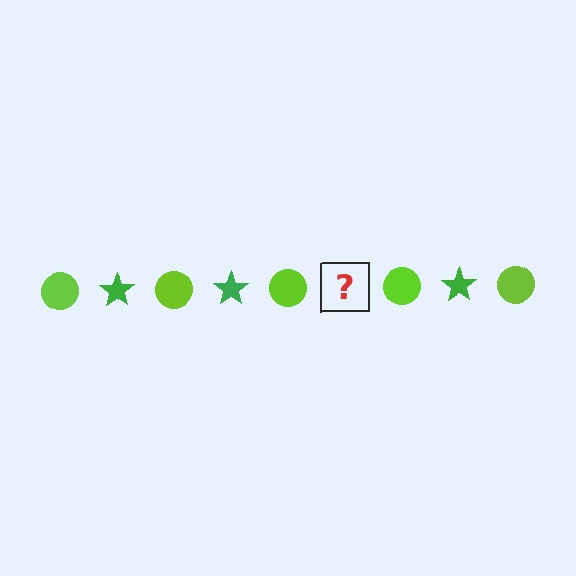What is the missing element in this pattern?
The missing element is a green star.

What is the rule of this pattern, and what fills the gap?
The rule is that the pattern alternates between lime circle and green star. The gap should be filled with a green star.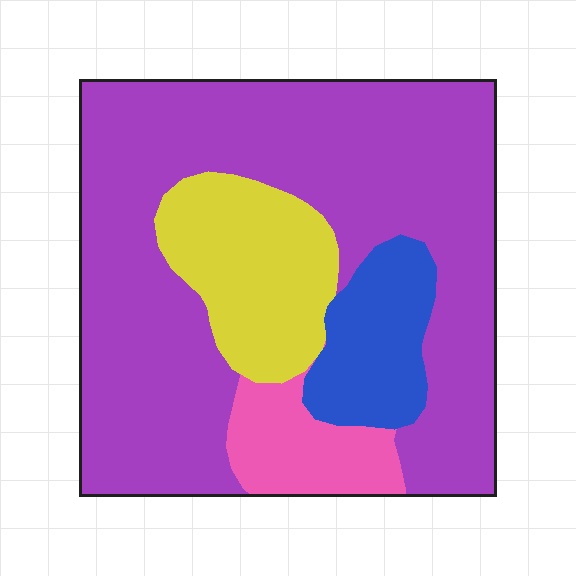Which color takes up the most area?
Purple, at roughly 65%.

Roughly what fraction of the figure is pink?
Pink takes up less than a sixth of the figure.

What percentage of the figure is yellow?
Yellow takes up less than a sixth of the figure.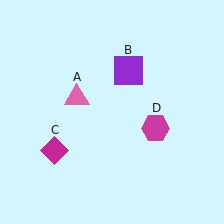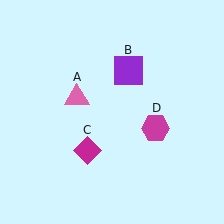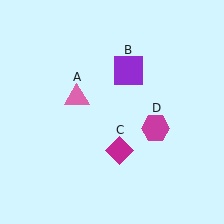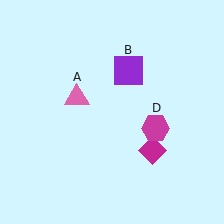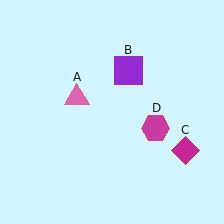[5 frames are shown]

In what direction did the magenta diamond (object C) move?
The magenta diamond (object C) moved right.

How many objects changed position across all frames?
1 object changed position: magenta diamond (object C).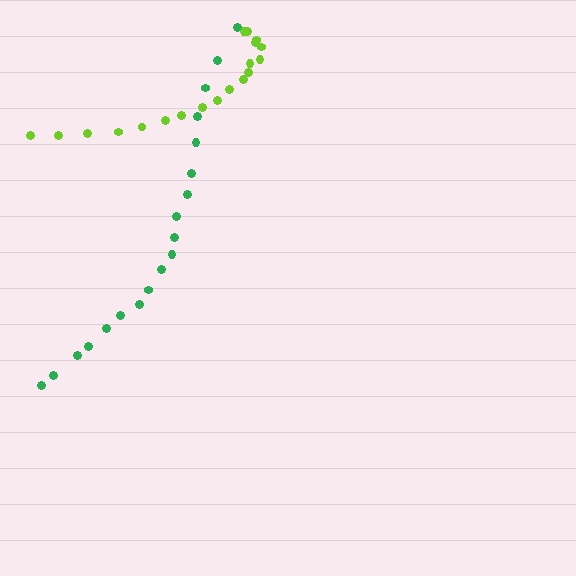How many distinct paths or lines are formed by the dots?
There are 2 distinct paths.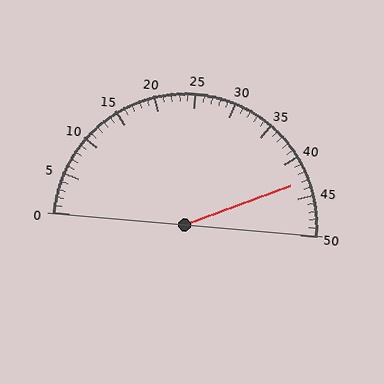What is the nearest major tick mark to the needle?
The nearest major tick mark is 45.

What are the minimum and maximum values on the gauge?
The gauge ranges from 0 to 50.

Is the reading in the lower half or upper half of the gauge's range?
The reading is in the upper half of the range (0 to 50).